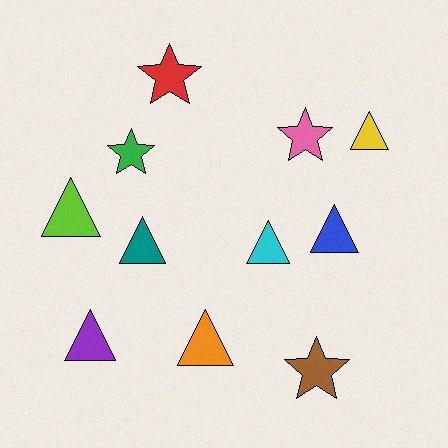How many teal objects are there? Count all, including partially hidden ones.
There is 1 teal object.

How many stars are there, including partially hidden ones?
There are 4 stars.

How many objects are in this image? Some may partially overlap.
There are 11 objects.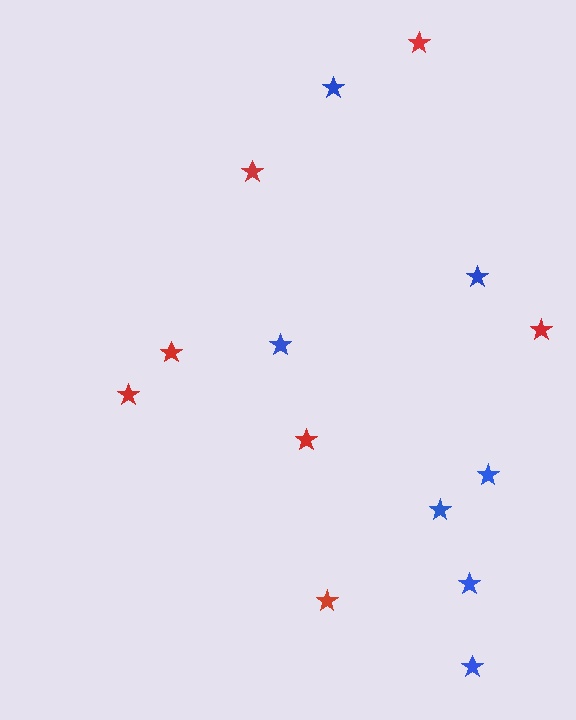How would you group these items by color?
There are 2 groups: one group of red stars (7) and one group of blue stars (7).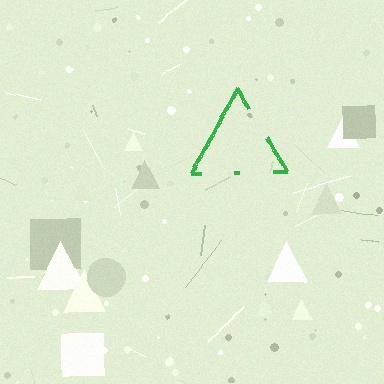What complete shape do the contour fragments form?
The contour fragments form a triangle.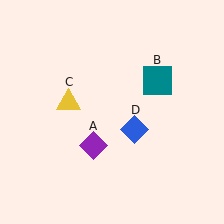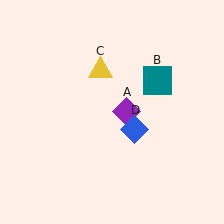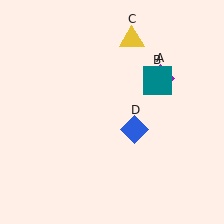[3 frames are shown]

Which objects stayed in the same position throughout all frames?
Teal square (object B) and blue diamond (object D) remained stationary.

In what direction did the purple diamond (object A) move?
The purple diamond (object A) moved up and to the right.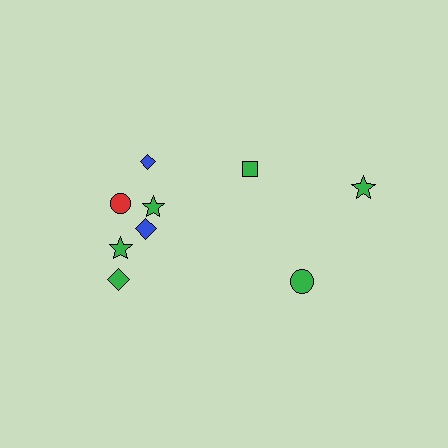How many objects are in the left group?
There are 6 objects.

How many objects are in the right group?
There are 3 objects.